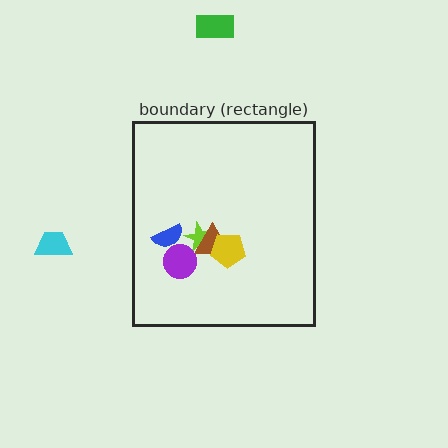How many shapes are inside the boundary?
5 inside, 2 outside.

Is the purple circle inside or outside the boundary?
Inside.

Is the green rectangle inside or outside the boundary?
Outside.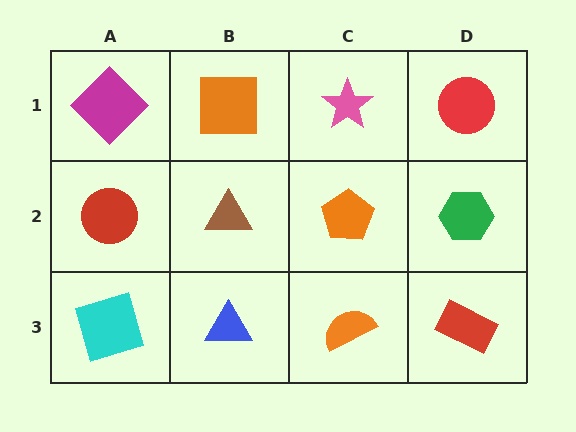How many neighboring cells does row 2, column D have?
3.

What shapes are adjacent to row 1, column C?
An orange pentagon (row 2, column C), an orange square (row 1, column B), a red circle (row 1, column D).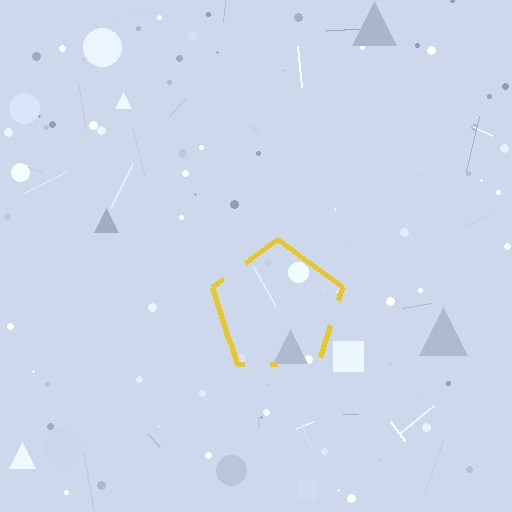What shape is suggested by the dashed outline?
The dashed outline suggests a pentagon.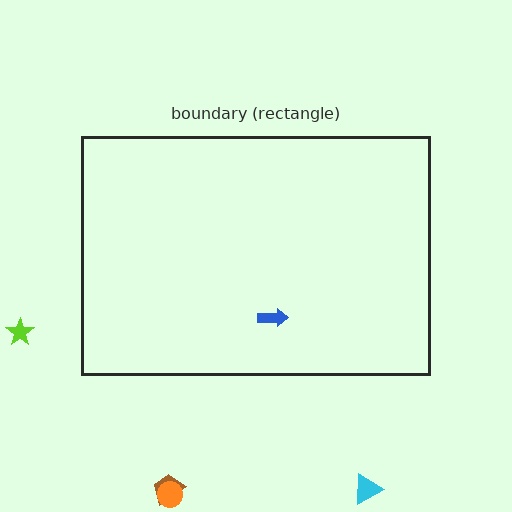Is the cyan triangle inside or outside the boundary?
Outside.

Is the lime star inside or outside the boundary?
Outside.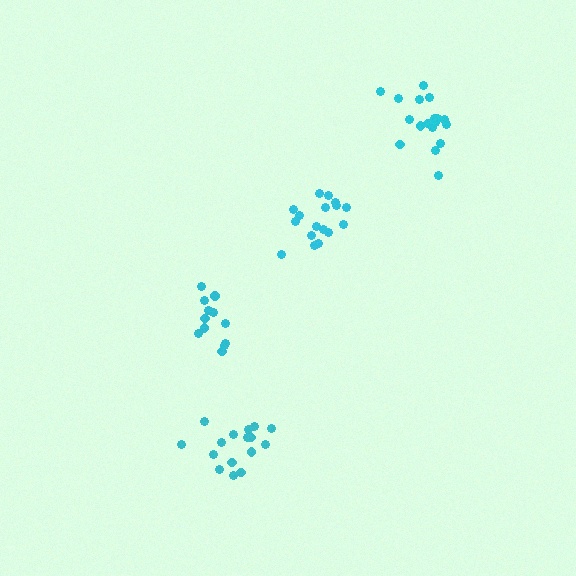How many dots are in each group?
Group 1: 12 dots, Group 2: 18 dots, Group 3: 16 dots, Group 4: 18 dots (64 total).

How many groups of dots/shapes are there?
There are 4 groups.